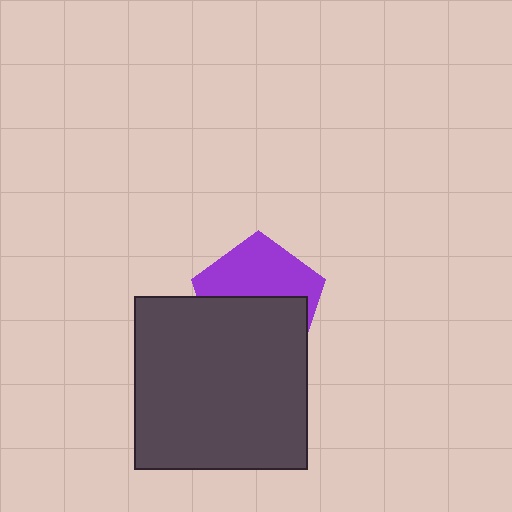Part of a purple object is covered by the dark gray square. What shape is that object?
It is a pentagon.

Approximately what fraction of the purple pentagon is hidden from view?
Roughly 52% of the purple pentagon is hidden behind the dark gray square.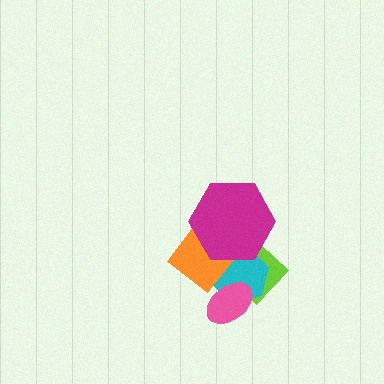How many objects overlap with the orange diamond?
4 objects overlap with the orange diamond.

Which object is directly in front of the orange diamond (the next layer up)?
The pink ellipse is directly in front of the orange diamond.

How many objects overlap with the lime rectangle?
4 objects overlap with the lime rectangle.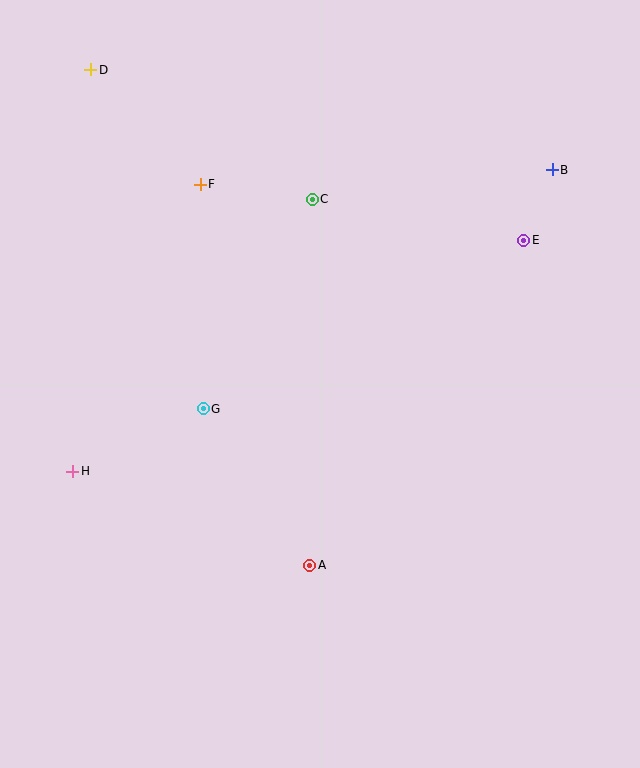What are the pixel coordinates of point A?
Point A is at (310, 565).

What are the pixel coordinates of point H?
Point H is at (73, 471).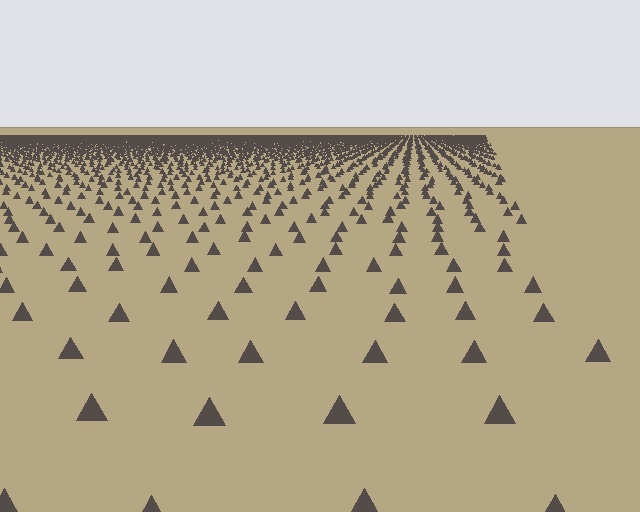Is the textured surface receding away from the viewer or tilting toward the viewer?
The surface is receding away from the viewer. Texture elements get smaller and denser toward the top.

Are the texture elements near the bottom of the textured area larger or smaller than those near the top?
Larger. Near the bottom, elements are closer to the viewer and appear at a bigger on-screen size.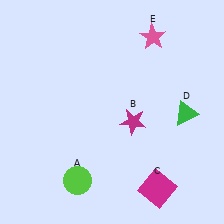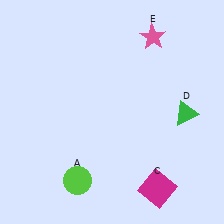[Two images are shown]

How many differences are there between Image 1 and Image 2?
There is 1 difference between the two images.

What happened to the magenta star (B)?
The magenta star (B) was removed in Image 2. It was in the bottom-right area of Image 1.